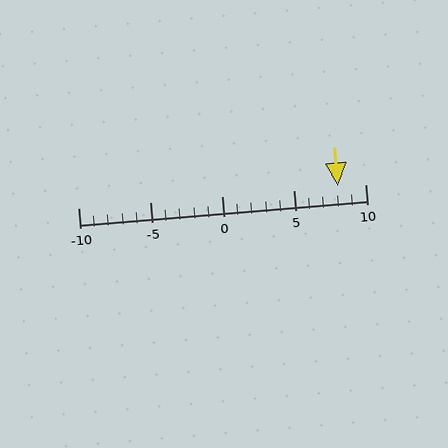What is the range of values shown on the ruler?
The ruler shows values from -10 to 10.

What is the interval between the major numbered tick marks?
The major tick marks are spaced 5 units apart.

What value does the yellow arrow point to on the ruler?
The yellow arrow points to approximately 8.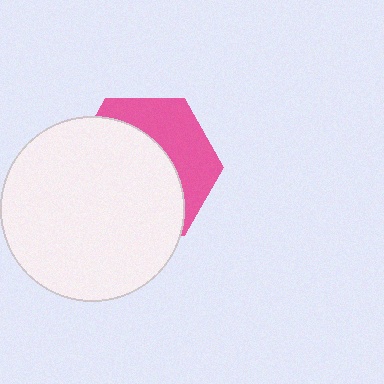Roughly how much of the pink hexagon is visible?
A small part of it is visible (roughly 37%).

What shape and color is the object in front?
The object in front is a white circle.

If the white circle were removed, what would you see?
You would see the complete pink hexagon.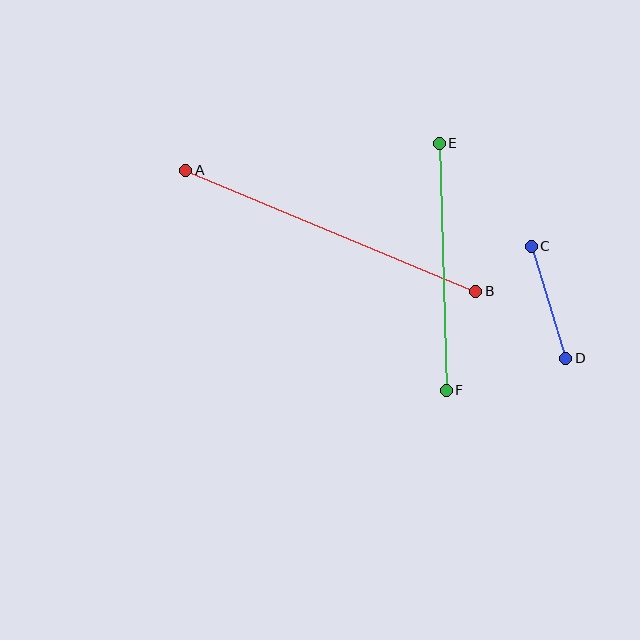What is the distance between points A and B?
The distance is approximately 314 pixels.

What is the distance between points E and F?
The distance is approximately 247 pixels.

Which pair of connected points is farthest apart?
Points A and B are farthest apart.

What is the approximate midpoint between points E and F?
The midpoint is at approximately (443, 267) pixels.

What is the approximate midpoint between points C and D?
The midpoint is at approximately (549, 302) pixels.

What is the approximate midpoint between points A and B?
The midpoint is at approximately (331, 231) pixels.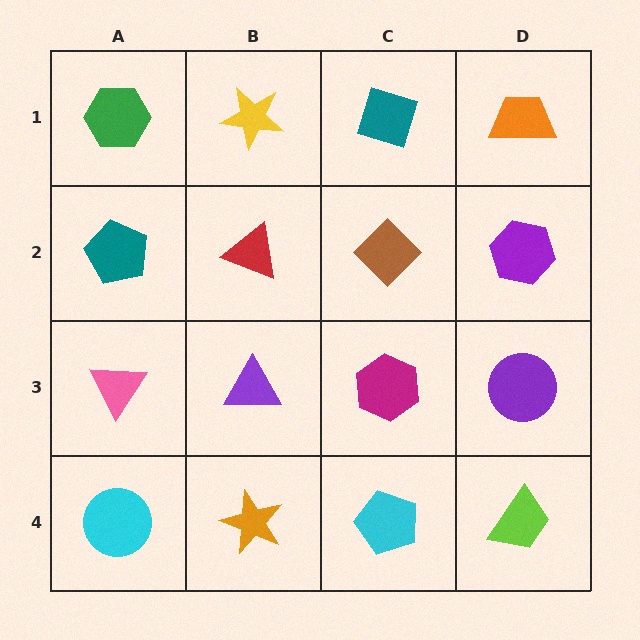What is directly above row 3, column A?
A teal pentagon.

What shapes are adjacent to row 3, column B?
A red triangle (row 2, column B), an orange star (row 4, column B), a pink triangle (row 3, column A), a magenta hexagon (row 3, column C).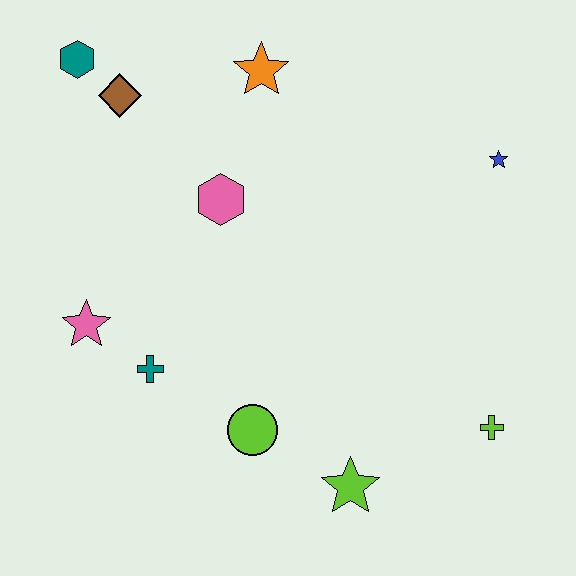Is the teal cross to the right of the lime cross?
No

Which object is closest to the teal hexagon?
The brown diamond is closest to the teal hexagon.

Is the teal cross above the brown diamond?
No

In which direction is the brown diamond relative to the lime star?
The brown diamond is above the lime star.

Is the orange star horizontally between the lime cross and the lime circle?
Yes